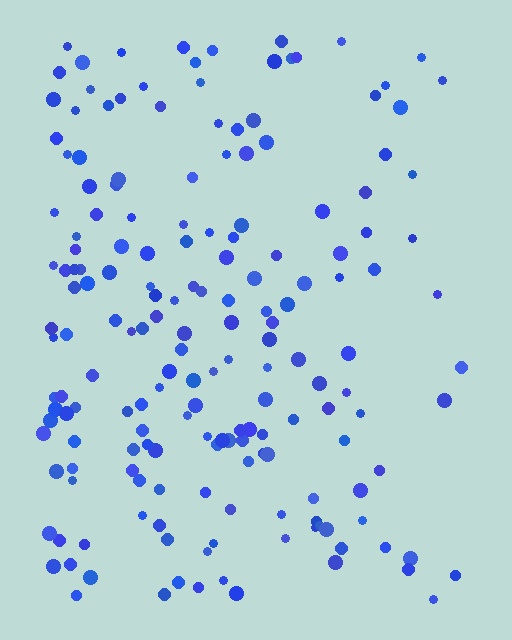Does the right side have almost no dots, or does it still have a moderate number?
Still a moderate number, just noticeably fewer than the left.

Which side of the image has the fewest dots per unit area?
The right.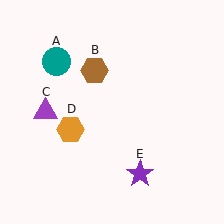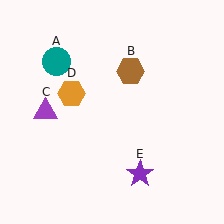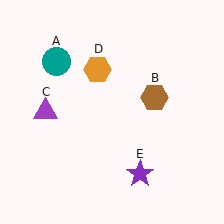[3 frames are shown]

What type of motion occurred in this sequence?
The brown hexagon (object B), orange hexagon (object D) rotated clockwise around the center of the scene.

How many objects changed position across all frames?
2 objects changed position: brown hexagon (object B), orange hexagon (object D).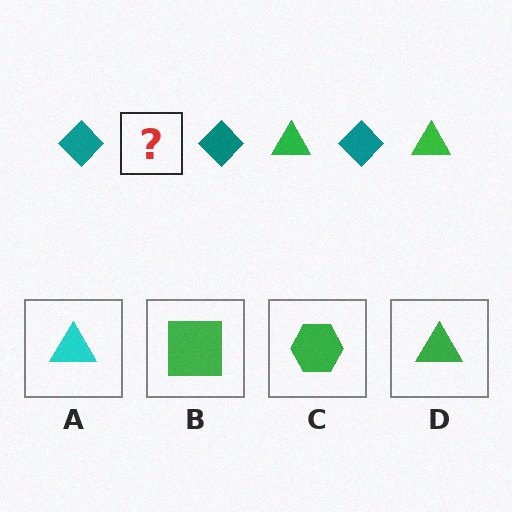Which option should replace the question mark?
Option D.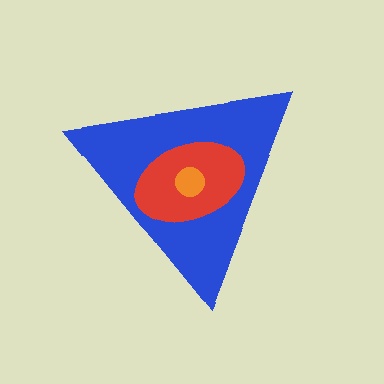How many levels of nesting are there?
3.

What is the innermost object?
The orange circle.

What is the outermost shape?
The blue triangle.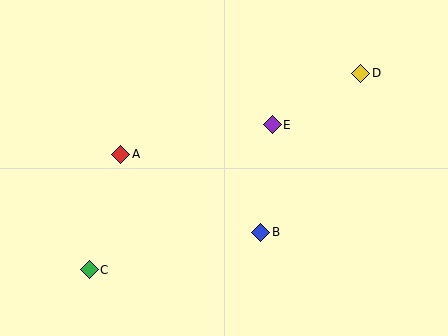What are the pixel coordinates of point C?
Point C is at (89, 270).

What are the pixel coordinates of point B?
Point B is at (261, 232).